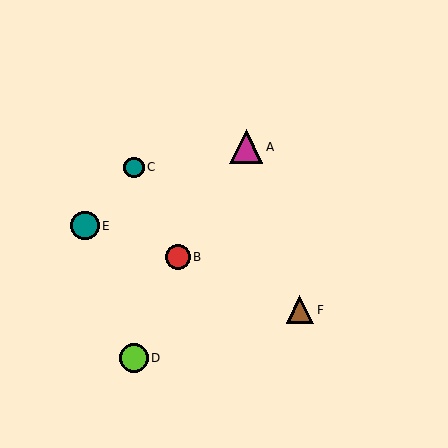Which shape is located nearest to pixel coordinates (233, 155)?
The magenta triangle (labeled A) at (246, 147) is nearest to that location.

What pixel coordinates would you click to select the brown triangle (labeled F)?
Click at (300, 310) to select the brown triangle F.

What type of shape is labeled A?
Shape A is a magenta triangle.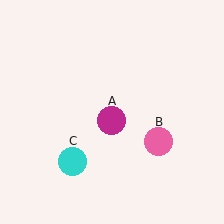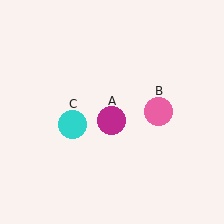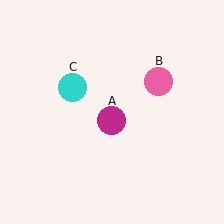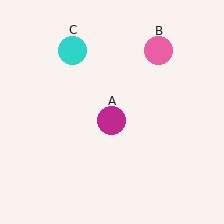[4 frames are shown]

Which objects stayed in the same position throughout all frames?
Magenta circle (object A) remained stationary.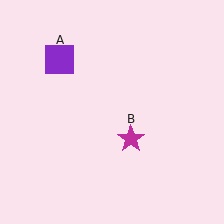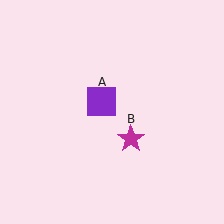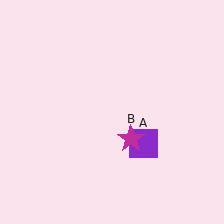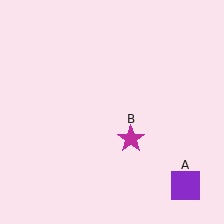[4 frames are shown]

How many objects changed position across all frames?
1 object changed position: purple square (object A).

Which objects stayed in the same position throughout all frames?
Magenta star (object B) remained stationary.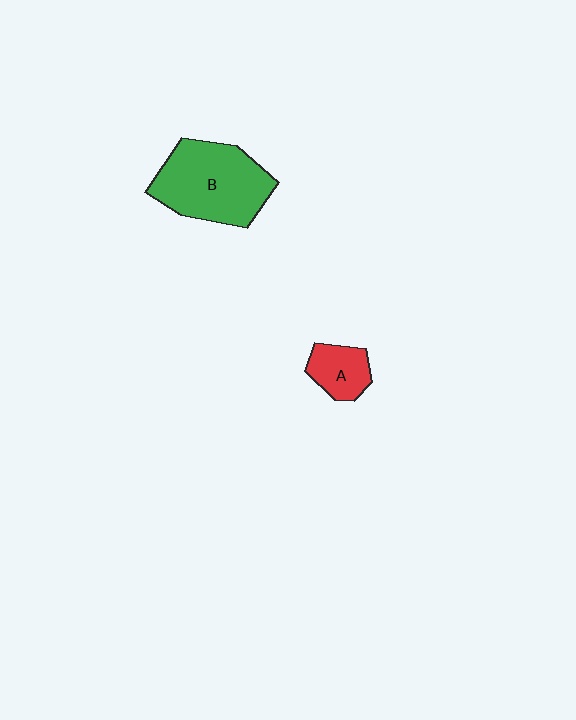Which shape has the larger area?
Shape B (green).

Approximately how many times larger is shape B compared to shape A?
Approximately 2.6 times.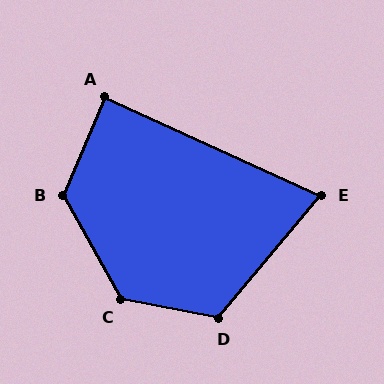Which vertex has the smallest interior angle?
E, at approximately 75 degrees.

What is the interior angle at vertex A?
Approximately 88 degrees (approximately right).